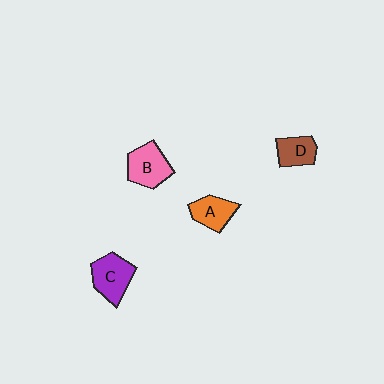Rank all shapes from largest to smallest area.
From largest to smallest: C (purple), B (pink), A (orange), D (brown).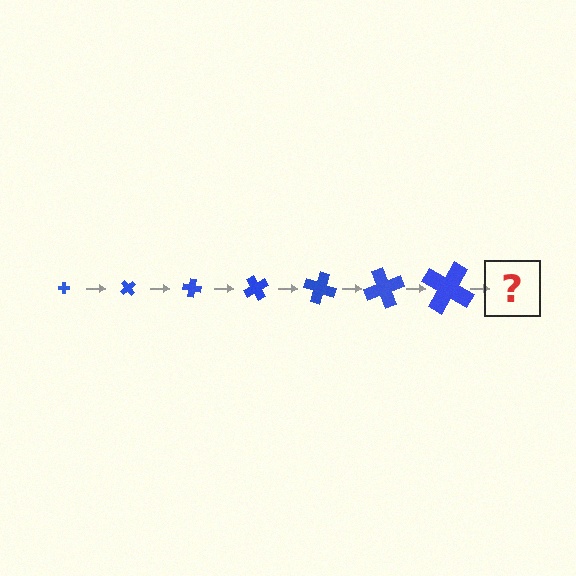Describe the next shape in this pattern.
It should be a cross, larger than the previous one and rotated 350 degrees from the start.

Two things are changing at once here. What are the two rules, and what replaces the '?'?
The two rules are that the cross grows larger each step and it rotates 50 degrees each step. The '?' should be a cross, larger than the previous one and rotated 350 degrees from the start.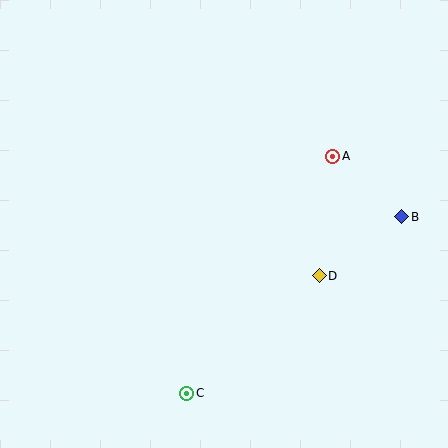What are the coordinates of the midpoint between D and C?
The midpoint between D and C is at (253, 335).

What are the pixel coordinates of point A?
Point A is at (333, 157).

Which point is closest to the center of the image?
Point D at (319, 276) is closest to the center.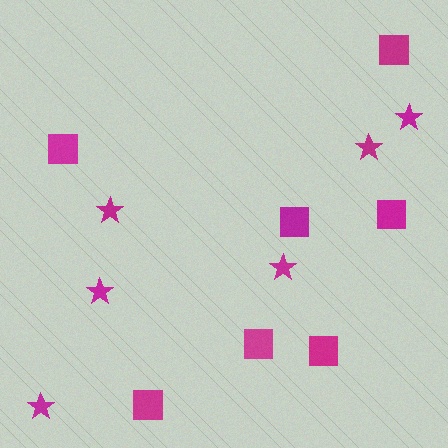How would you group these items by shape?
There are 2 groups: one group of squares (7) and one group of stars (6).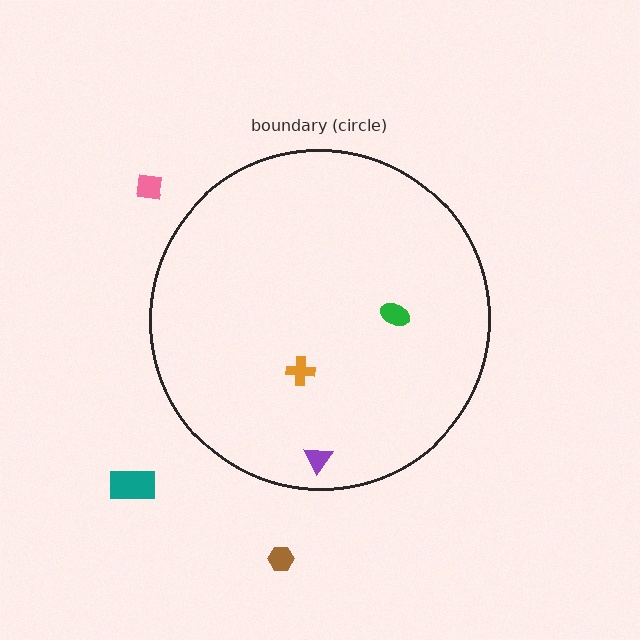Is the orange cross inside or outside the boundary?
Inside.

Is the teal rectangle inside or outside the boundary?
Outside.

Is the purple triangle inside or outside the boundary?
Inside.